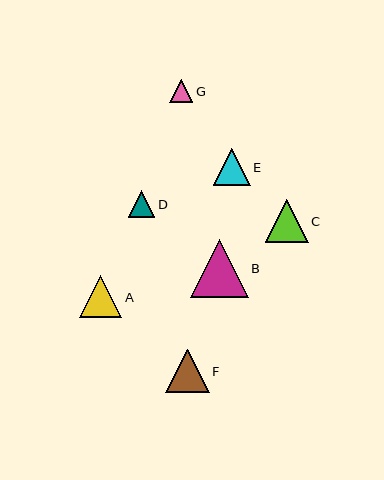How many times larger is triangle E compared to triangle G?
Triangle E is approximately 1.6 times the size of triangle G.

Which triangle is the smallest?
Triangle G is the smallest with a size of approximately 23 pixels.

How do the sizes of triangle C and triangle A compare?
Triangle C and triangle A are approximately the same size.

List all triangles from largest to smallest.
From largest to smallest: B, F, C, A, E, D, G.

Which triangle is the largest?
Triangle B is the largest with a size of approximately 58 pixels.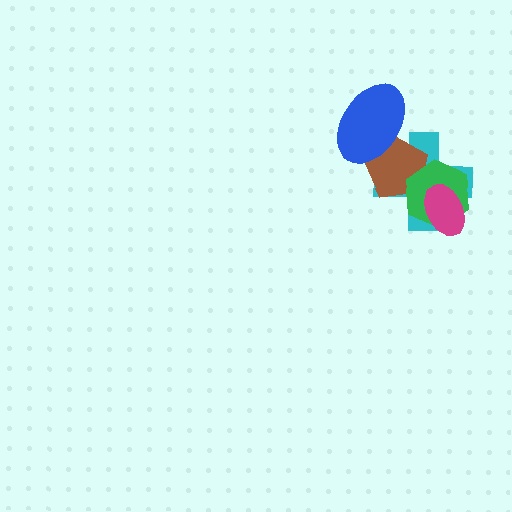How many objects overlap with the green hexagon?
3 objects overlap with the green hexagon.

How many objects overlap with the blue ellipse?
2 objects overlap with the blue ellipse.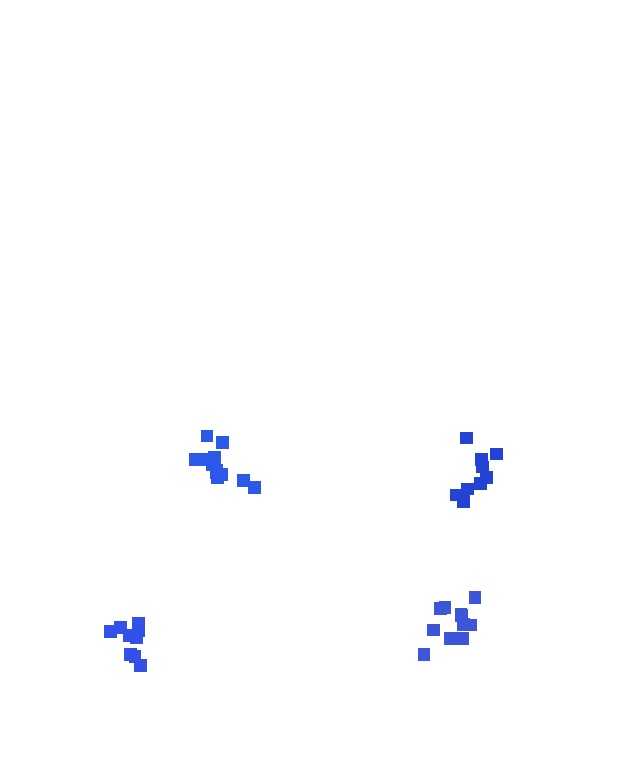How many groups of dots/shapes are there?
There are 4 groups.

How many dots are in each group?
Group 1: 10 dots, Group 2: 9 dots, Group 3: 11 dots, Group 4: 12 dots (42 total).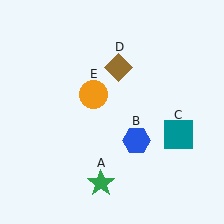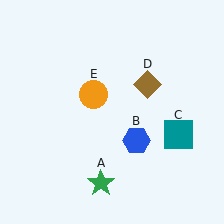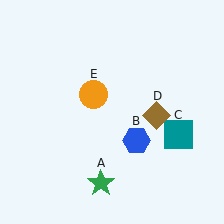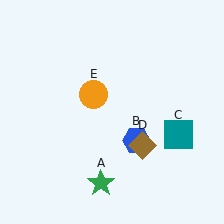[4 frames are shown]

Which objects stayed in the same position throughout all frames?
Green star (object A) and blue hexagon (object B) and teal square (object C) and orange circle (object E) remained stationary.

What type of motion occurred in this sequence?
The brown diamond (object D) rotated clockwise around the center of the scene.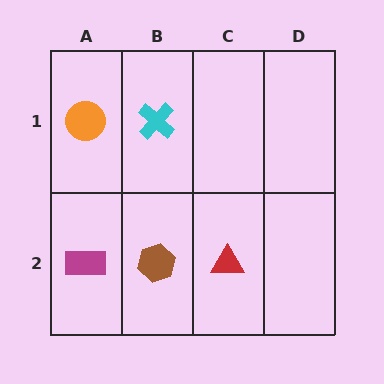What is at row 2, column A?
A magenta rectangle.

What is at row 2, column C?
A red triangle.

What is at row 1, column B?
A cyan cross.